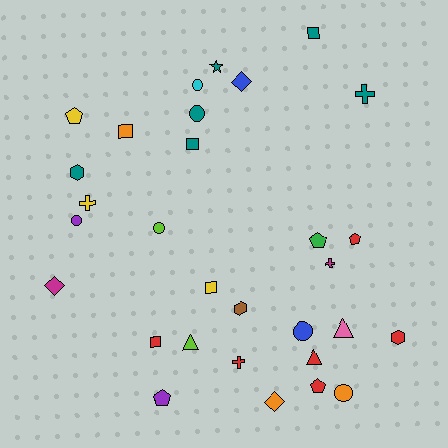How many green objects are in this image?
There is 1 green object.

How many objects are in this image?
There are 30 objects.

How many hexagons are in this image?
There are 3 hexagons.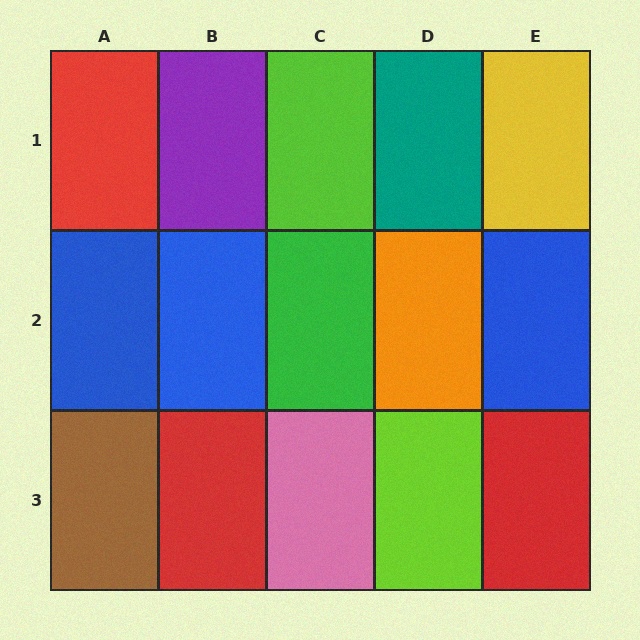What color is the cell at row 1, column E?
Yellow.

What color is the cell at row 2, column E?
Blue.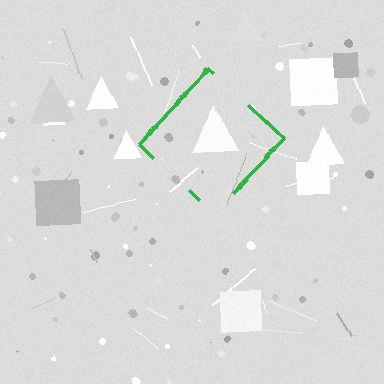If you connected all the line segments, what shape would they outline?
They would outline a diamond.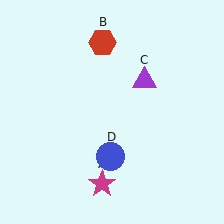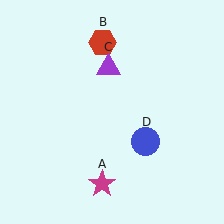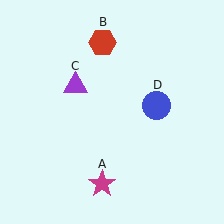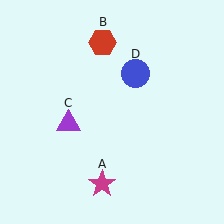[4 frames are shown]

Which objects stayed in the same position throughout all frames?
Magenta star (object A) and red hexagon (object B) remained stationary.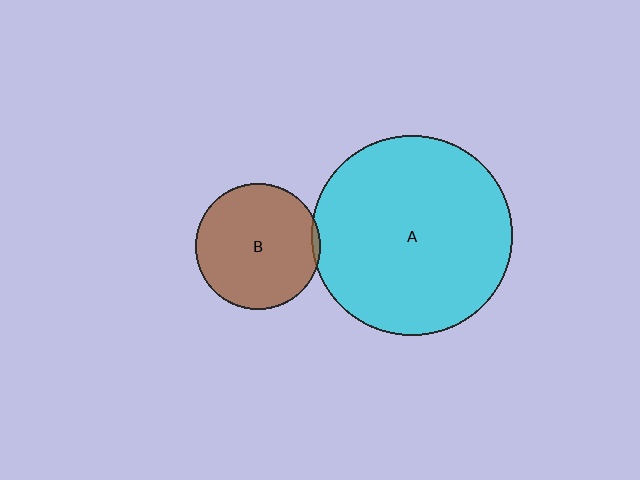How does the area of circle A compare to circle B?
Approximately 2.5 times.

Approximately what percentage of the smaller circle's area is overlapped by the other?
Approximately 5%.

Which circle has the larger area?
Circle A (cyan).